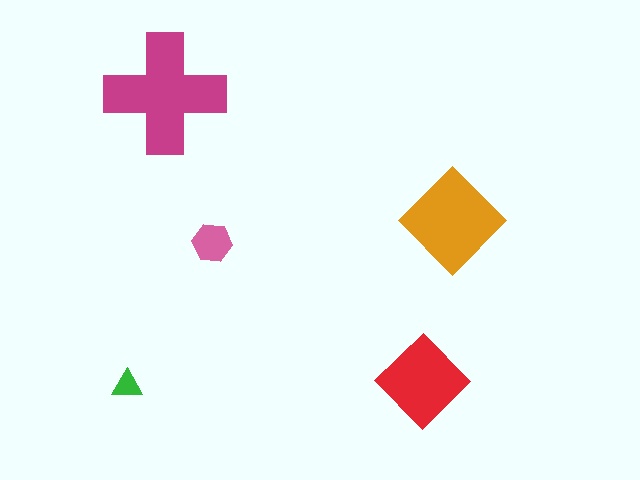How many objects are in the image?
There are 5 objects in the image.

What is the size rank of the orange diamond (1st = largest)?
2nd.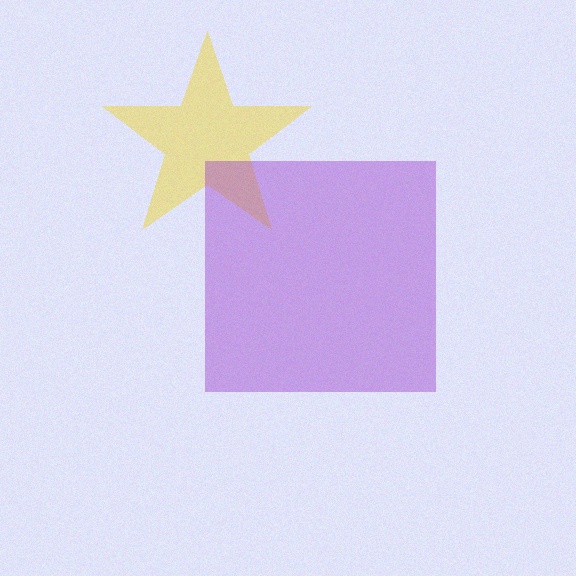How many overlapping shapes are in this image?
There are 2 overlapping shapes in the image.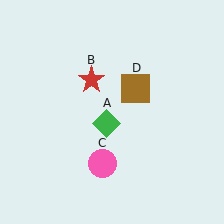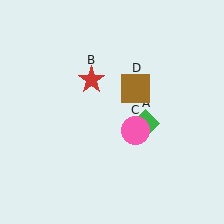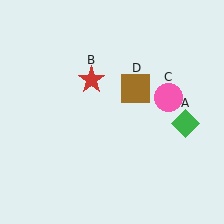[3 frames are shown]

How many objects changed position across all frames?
2 objects changed position: green diamond (object A), pink circle (object C).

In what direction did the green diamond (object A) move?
The green diamond (object A) moved right.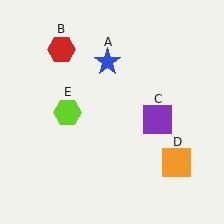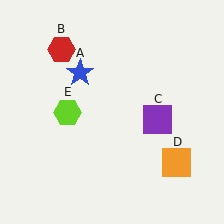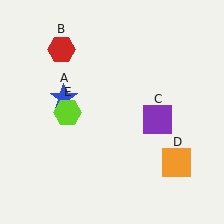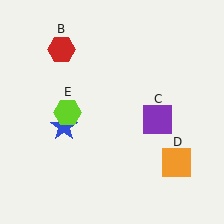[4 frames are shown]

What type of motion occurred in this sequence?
The blue star (object A) rotated counterclockwise around the center of the scene.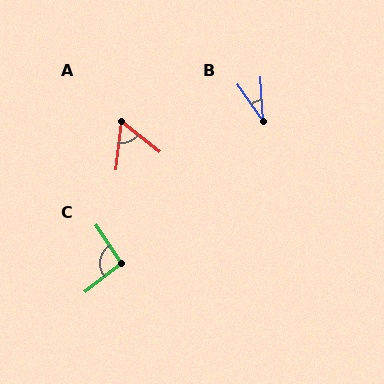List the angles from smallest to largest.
B (32°), A (58°), C (95°).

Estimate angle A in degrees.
Approximately 58 degrees.